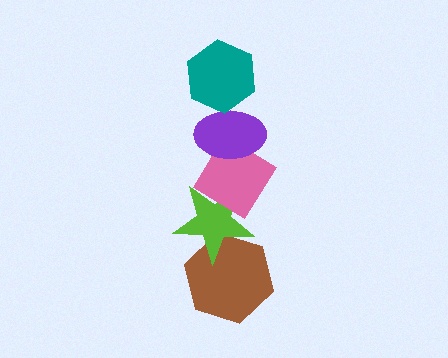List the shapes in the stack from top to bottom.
From top to bottom: the teal hexagon, the purple ellipse, the pink diamond, the lime star, the brown hexagon.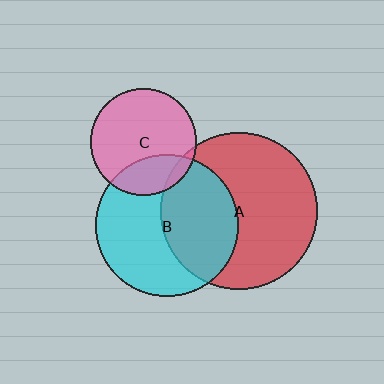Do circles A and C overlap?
Yes.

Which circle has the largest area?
Circle A (red).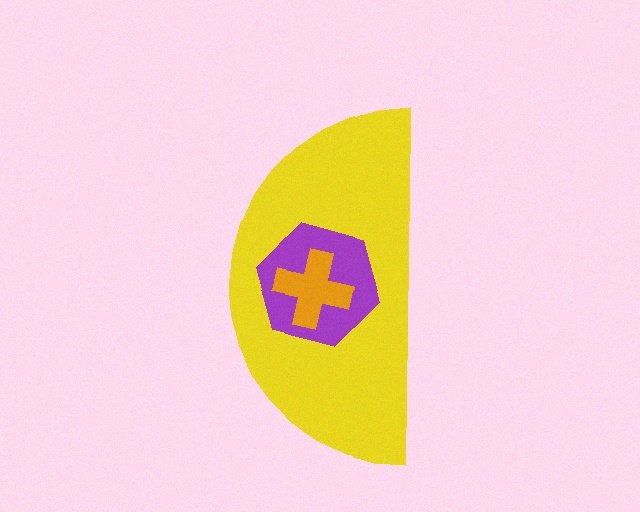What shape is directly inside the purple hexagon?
The orange cross.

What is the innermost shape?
The orange cross.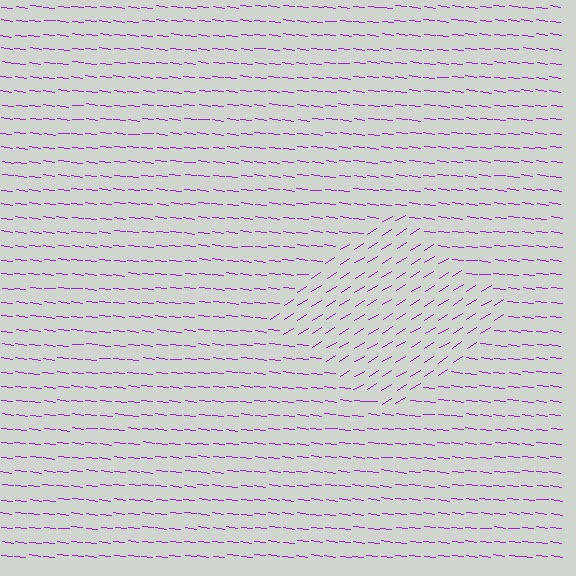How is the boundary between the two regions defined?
The boundary is defined purely by a change in line orientation (approximately 39 degrees difference). All lines are the same color and thickness.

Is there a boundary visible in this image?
Yes, there is a texture boundary formed by a change in line orientation.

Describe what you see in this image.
The image is filled with small purple line segments. A diamond region in the image has lines oriented differently from the surrounding lines, creating a visible texture boundary.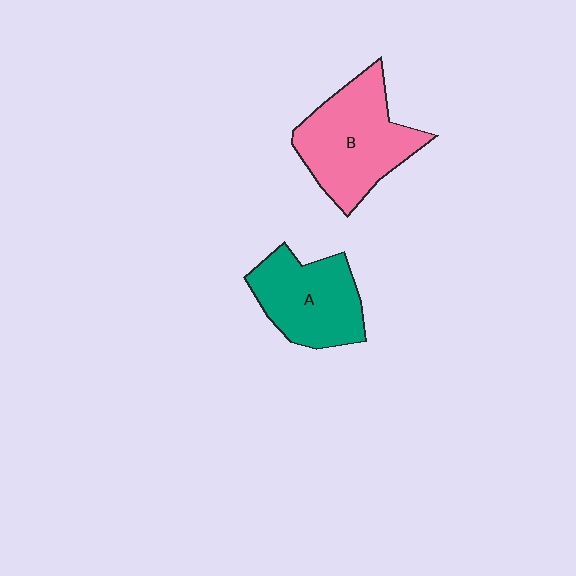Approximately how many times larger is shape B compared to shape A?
Approximately 1.2 times.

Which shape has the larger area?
Shape B (pink).